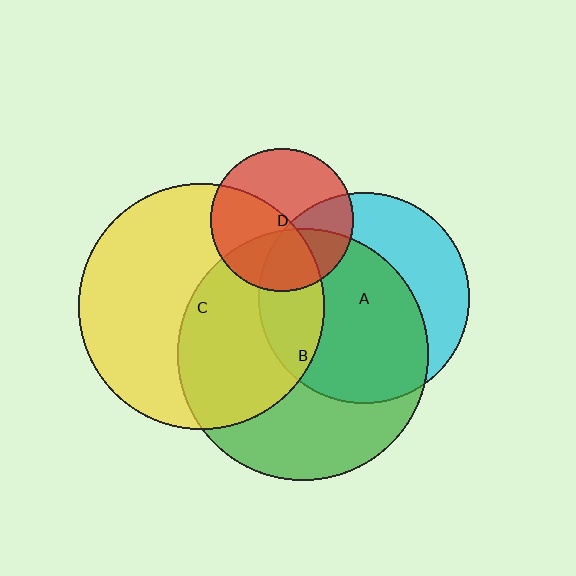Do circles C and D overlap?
Yes.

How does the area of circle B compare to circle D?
Approximately 3.1 times.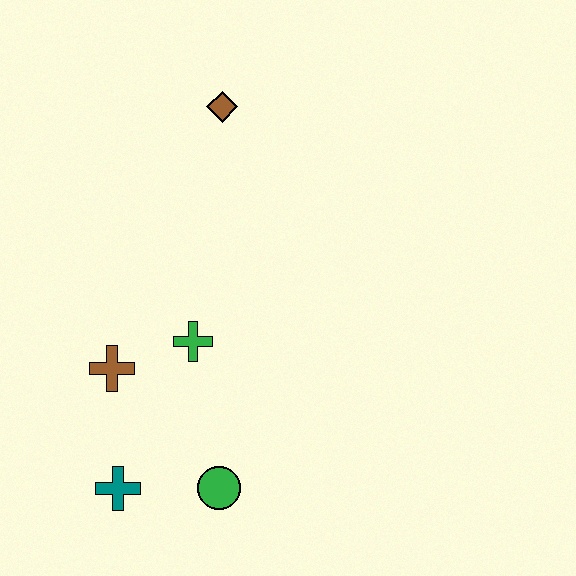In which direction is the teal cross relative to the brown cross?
The teal cross is below the brown cross.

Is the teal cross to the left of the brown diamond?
Yes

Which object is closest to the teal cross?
The green circle is closest to the teal cross.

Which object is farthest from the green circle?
The brown diamond is farthest from the green circle.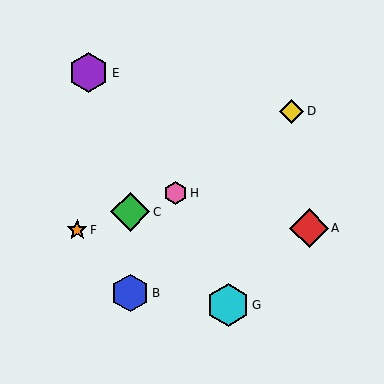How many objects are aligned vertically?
2 objects (B, C) are aligned vertically.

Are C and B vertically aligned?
Yes, both are at x≈130.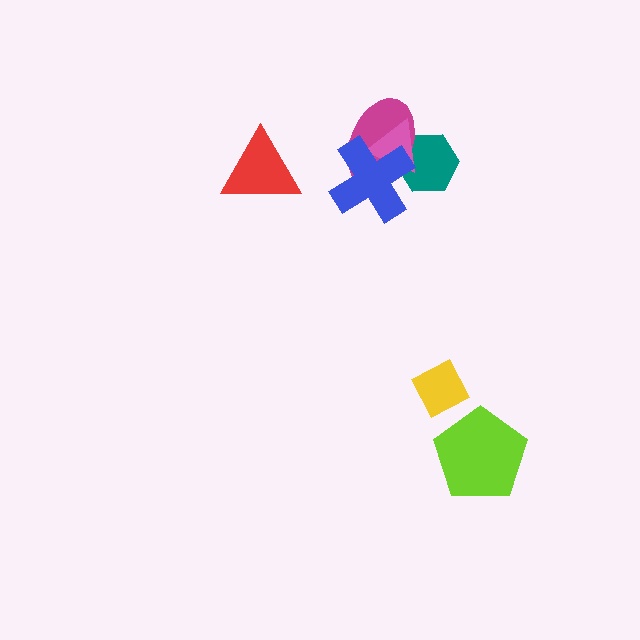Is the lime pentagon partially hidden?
No, no other shape covers it.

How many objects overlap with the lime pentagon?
0 objects overlap with the lime pentagon.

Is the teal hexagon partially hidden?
Yes, it is partially covered by another shape.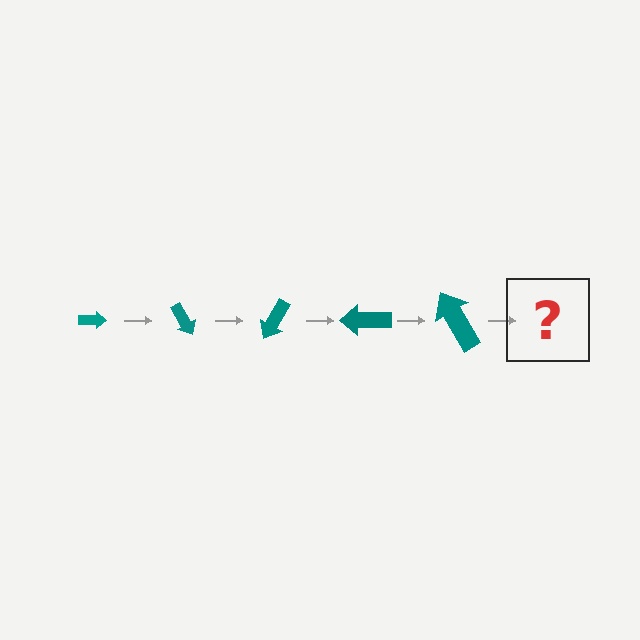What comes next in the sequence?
The next element should be an arrow, larger than the previous one and rotated 300 degrees from the start.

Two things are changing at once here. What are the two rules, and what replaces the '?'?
The two rules are that the arrow grows larger each step and it rotates 60 degrees each step. The '?' should be an arrow, larger than the previous one and rotated 300 degrees from the start.